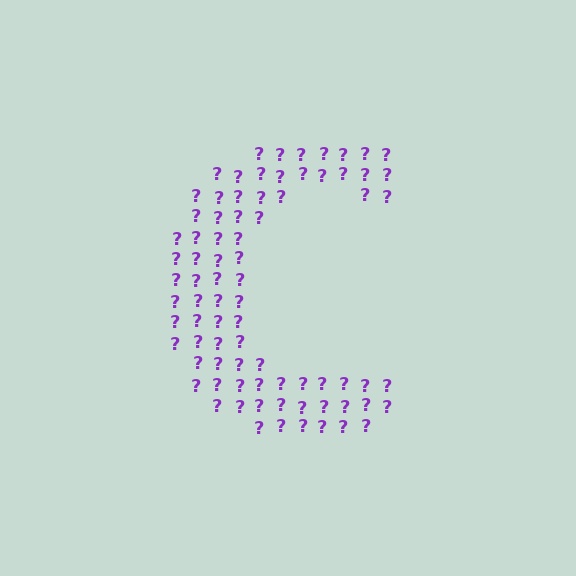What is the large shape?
The large shape is the letter C.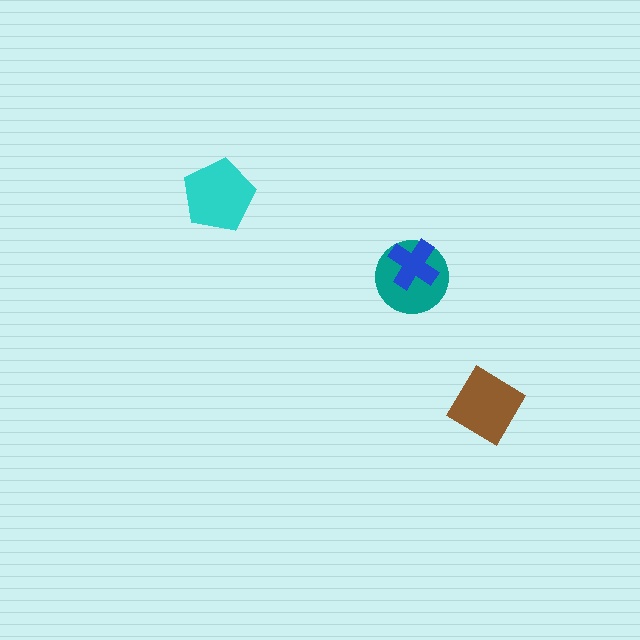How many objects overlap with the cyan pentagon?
0 objects overlap with the cyan pentagon.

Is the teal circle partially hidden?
Yes, it is partially covered by another shape.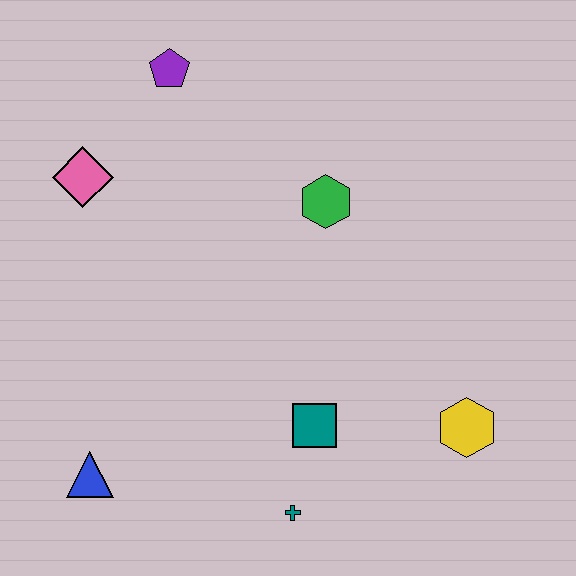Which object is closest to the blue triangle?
The teal cross is closest to the blue triangle.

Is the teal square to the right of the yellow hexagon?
No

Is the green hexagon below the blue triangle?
No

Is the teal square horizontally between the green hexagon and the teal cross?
Yes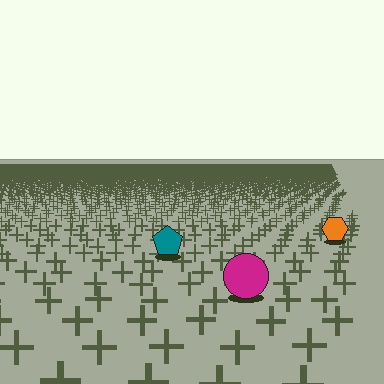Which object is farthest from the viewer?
The orange hexagon is farthest from the viewer. It appears smaller and the ground texture around it is denser.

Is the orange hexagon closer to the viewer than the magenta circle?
No. The magenta circle is closer — you can tell from the texture gradient: the ground texture is coarser near it.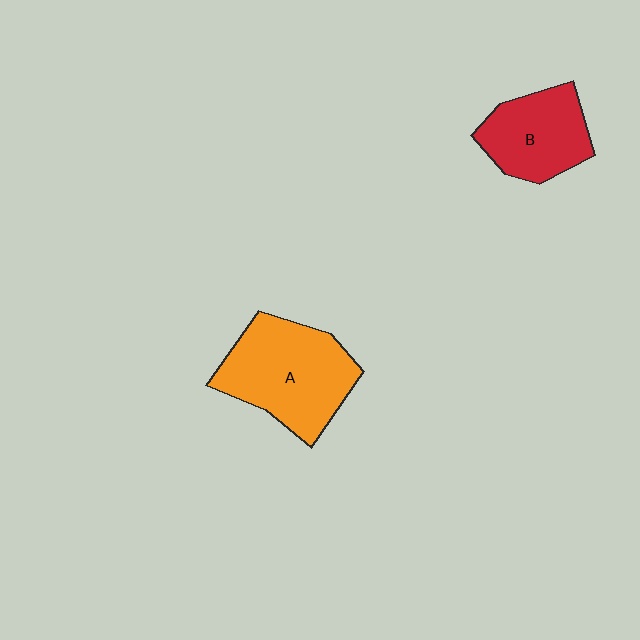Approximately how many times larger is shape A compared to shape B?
Approximately 1.5 times.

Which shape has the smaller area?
Shape B (red).